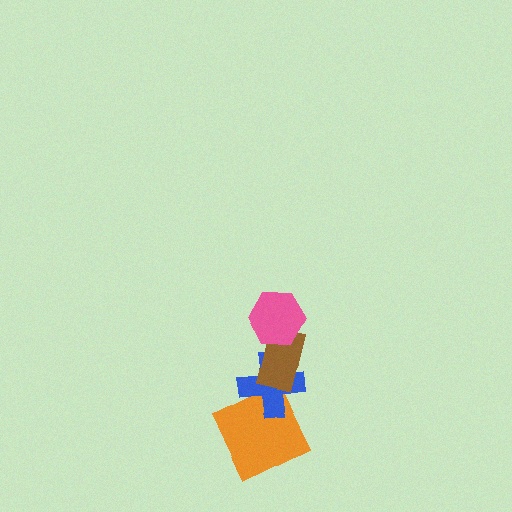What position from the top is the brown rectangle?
The brown rectangle is 2nd from the top.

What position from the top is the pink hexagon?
The pink hexagon is 1st from the top.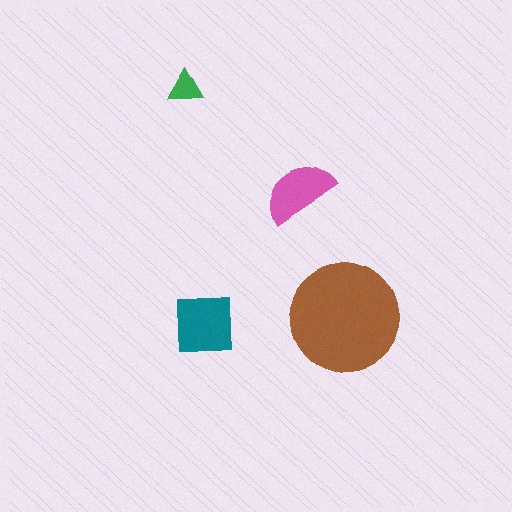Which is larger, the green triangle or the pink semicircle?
The pink semicircle.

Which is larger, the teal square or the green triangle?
The teal square.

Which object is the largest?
The brown circle.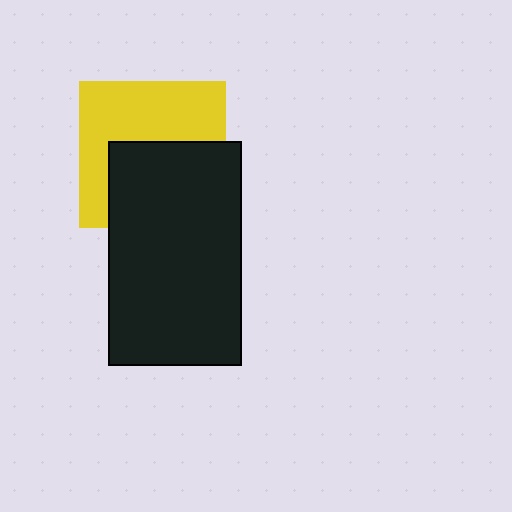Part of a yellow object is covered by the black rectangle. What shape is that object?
It is a square.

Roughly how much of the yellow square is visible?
About half of it is visible (roughly 52%).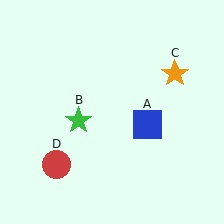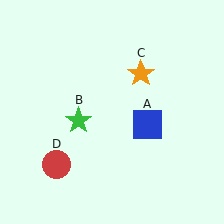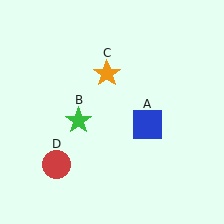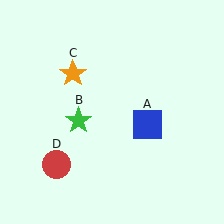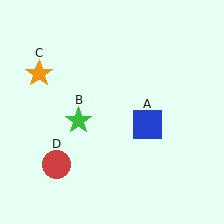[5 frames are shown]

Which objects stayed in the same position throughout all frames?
Blue square (object A) and green star (object B) and red circle (object D) remained stationary.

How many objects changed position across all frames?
1 object changed position: orange star (object C).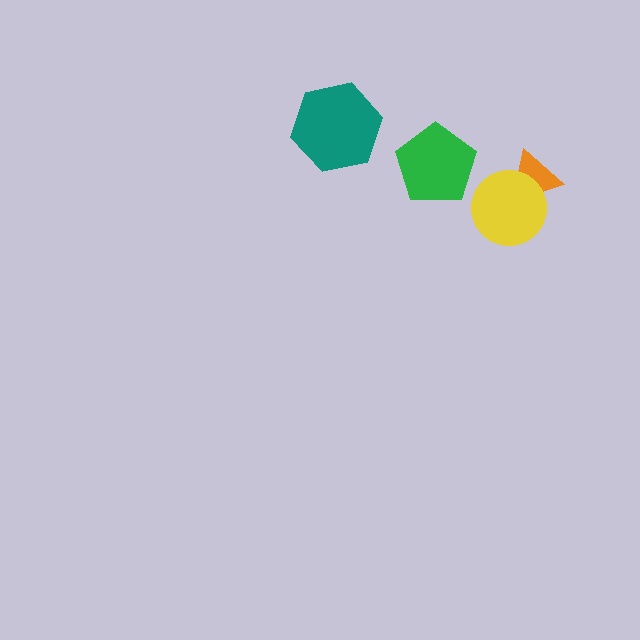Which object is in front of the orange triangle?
The yellow circle is in front of the orange triangle.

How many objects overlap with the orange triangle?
1 object overlaps with the orange triangle.